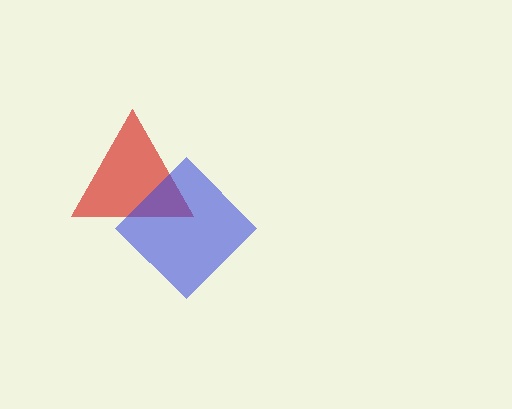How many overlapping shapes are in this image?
There are 2 overlapping shapes in the image.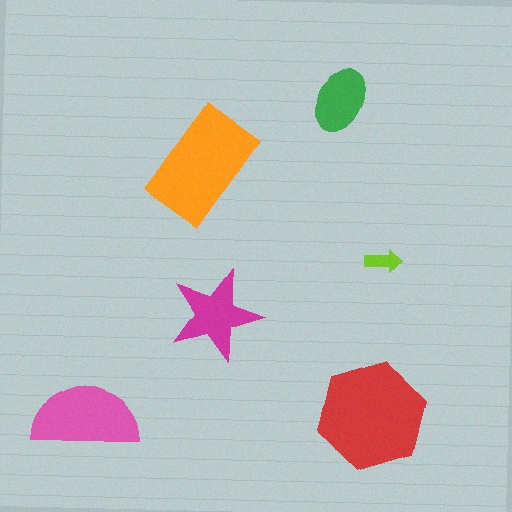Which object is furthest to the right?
The lime arrow is rightmost.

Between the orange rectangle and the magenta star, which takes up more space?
The orange rectangle.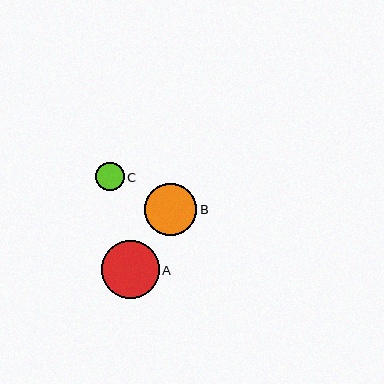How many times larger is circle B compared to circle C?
Circle B is approximately 1.9 times the size of circle C.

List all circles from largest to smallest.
From largest to smallest: A, B, C.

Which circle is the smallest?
Circle C is the smallest with a size of approximately 28 pixels.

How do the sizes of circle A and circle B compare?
Circle A and circle B are approximately the same size.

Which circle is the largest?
Circle A is the largest with a size of approximately 58 pixels.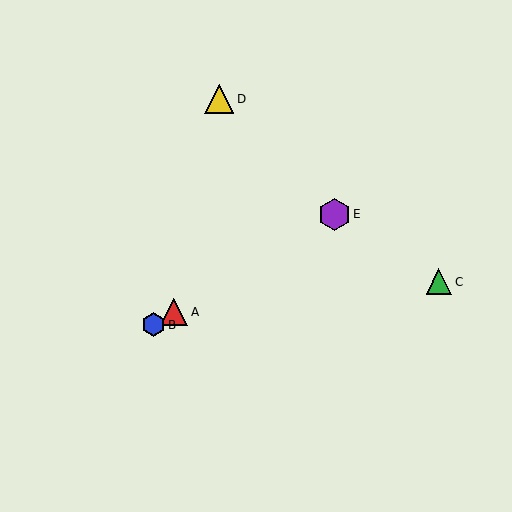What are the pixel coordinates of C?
Object C is at (439, 282).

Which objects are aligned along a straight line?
Objects A, B, E are aligned along a straight line.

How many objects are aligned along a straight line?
3 objects (A, B, E) are aligned along a straight line.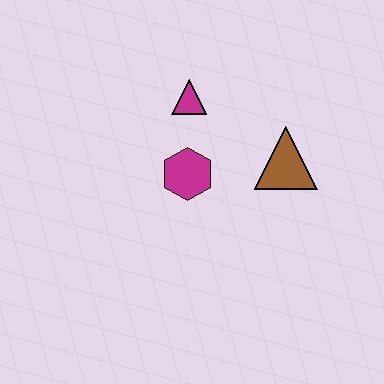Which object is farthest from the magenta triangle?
The brown triangle is farthest from the magenta triangle.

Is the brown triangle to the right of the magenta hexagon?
Yes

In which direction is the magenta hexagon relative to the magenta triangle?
The magenta hexagon is below the magenta triangle.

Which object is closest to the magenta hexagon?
The magenta triangle is closest to the magenta hexagon.